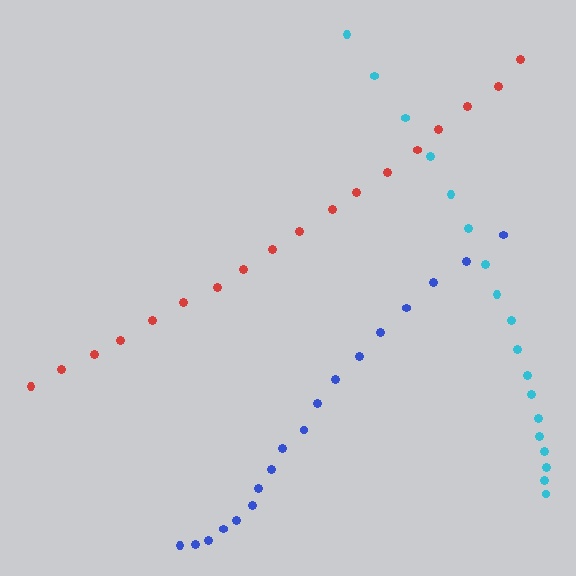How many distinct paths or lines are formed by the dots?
There are 3 distinct paths.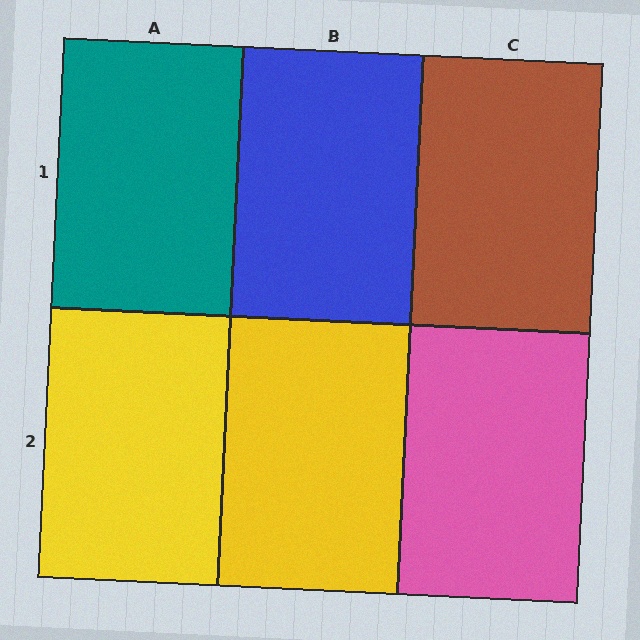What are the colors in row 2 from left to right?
Yellow, yellow, pink.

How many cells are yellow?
2 cells are yellow.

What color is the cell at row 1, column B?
Blue.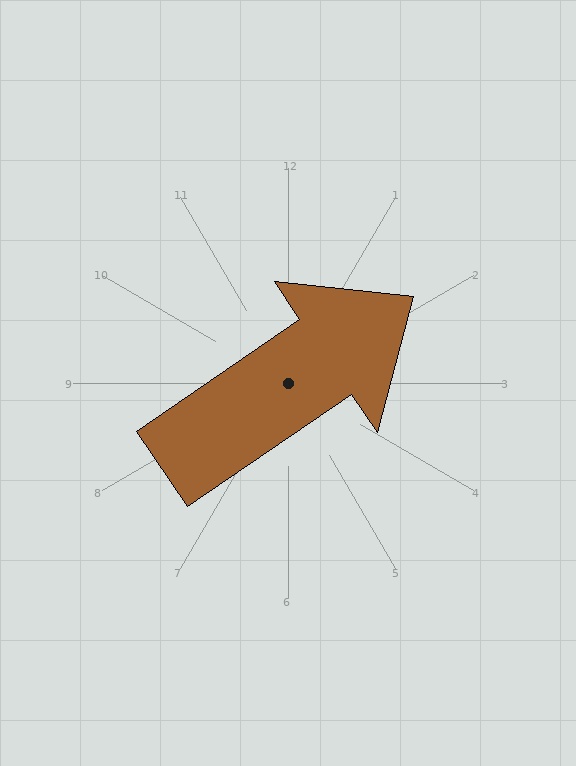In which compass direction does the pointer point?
Northeast.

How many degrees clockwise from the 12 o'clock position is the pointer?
Approximately 56 degrees.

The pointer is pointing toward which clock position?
Roughly 2 o'clock.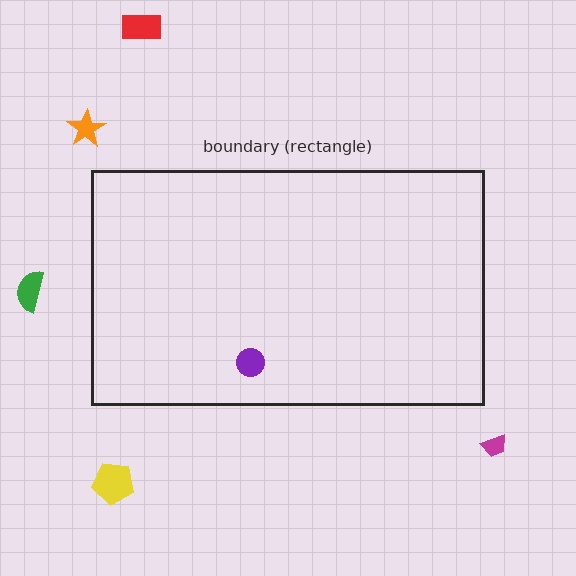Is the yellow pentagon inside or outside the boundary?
Outside.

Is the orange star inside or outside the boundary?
Outside.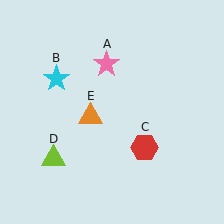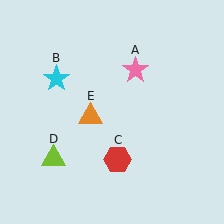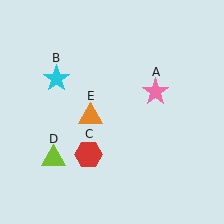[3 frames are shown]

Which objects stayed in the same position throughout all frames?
Cyan star (object B) and lime triangle (object D) and orange triangle (object E) remained stationary.